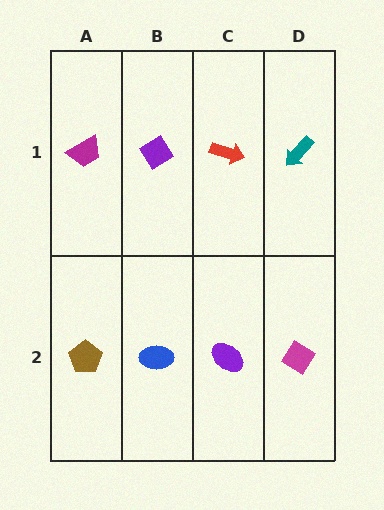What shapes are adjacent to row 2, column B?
A purple diamond (row 1, column B), a brown pentagon (row 2, column A), a purple ellipse (row 2, column C).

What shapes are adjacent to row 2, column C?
A red arrow (row 1, column C), a blue ellipse (row 2, column B), a magenta diamond (row 2, column D).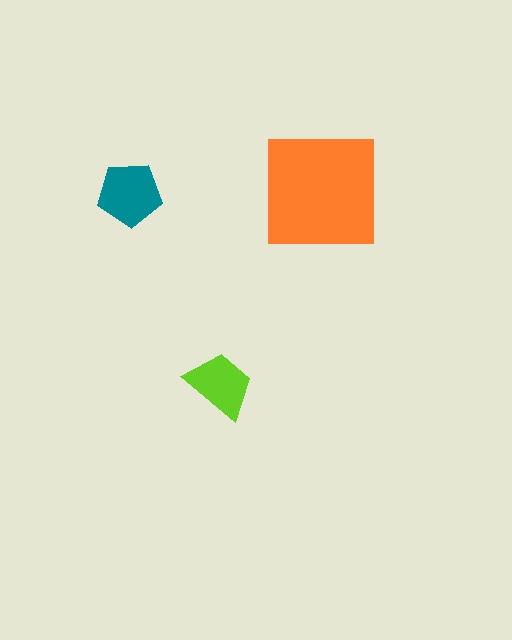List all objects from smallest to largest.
The lime trapezoid, the teal pentagon, the orange square.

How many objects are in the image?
There are 3 objects in the image.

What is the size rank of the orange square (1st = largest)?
1st.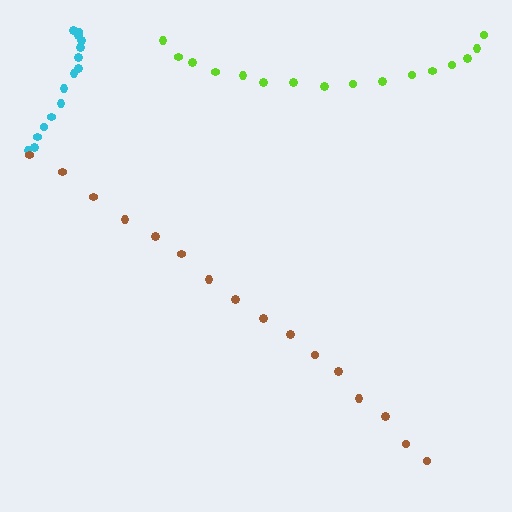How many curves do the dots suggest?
There are 3 distinct paths.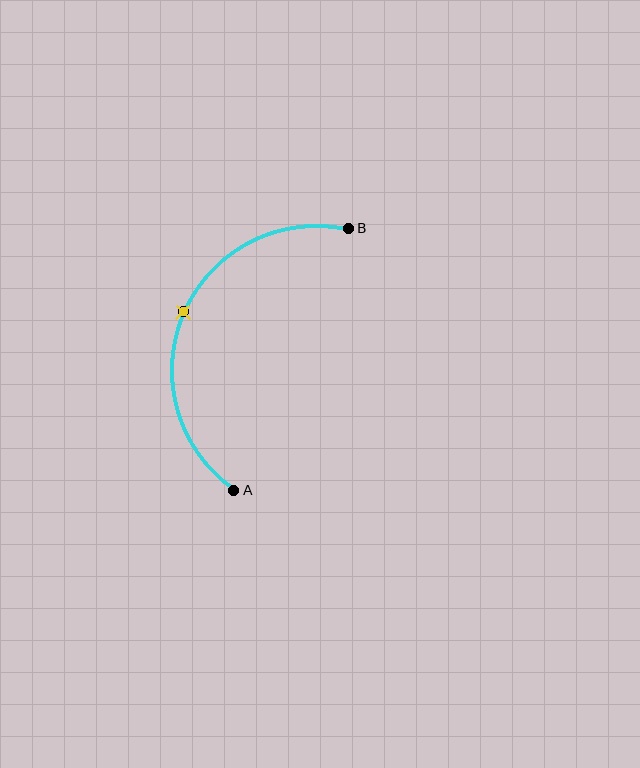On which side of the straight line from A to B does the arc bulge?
The arc bulges to the left of the straight line connecting A and B.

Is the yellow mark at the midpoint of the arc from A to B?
Yes. The yellow mark lies on the arc at equal arc-length from both A and B — it is the arc midpoint.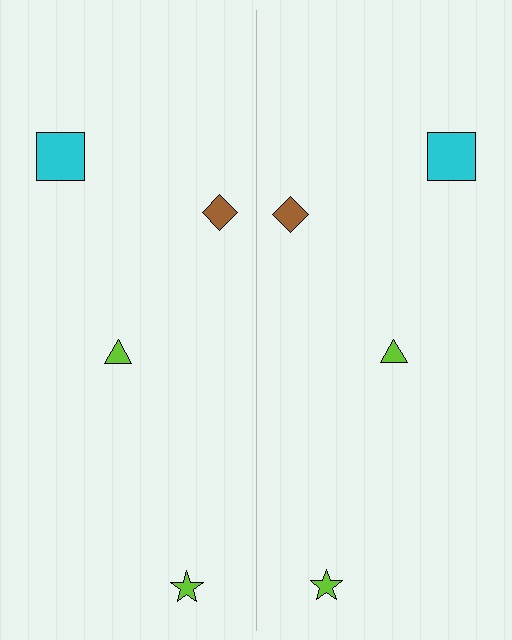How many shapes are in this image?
There are 8 shapes in this image.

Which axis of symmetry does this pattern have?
The pattern has a vertical axis of symmetry running through the center of the image.